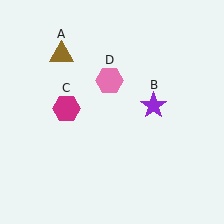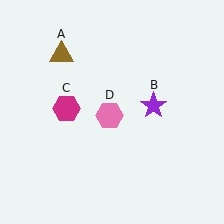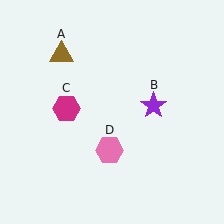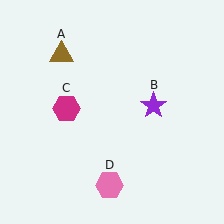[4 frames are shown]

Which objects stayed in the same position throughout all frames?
Brown triangle (object A) and purple star (object B) and magenta hexagon (object C) remained stationary.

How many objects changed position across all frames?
1 object changed position: pink hexagon (object D).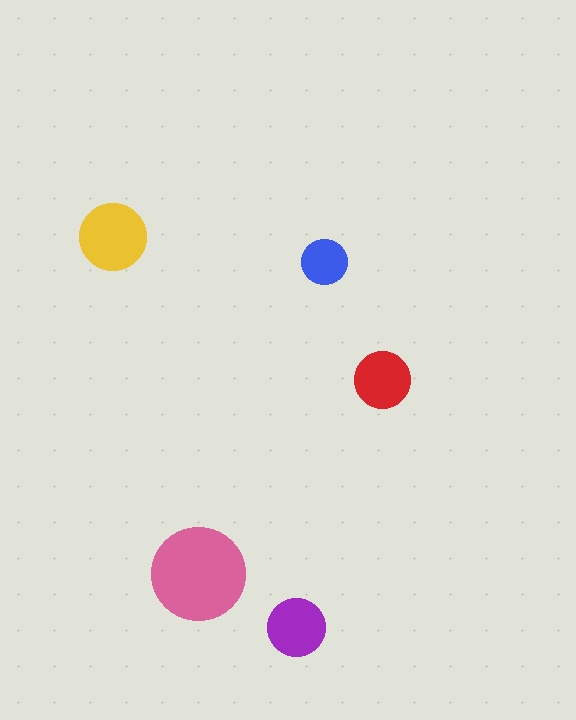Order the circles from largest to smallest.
the pink one, the yellow one, the purple one, the red one, the blue one.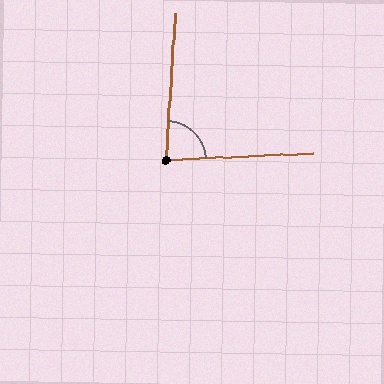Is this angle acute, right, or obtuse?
It is acute.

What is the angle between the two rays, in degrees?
Approximately 84 degrees.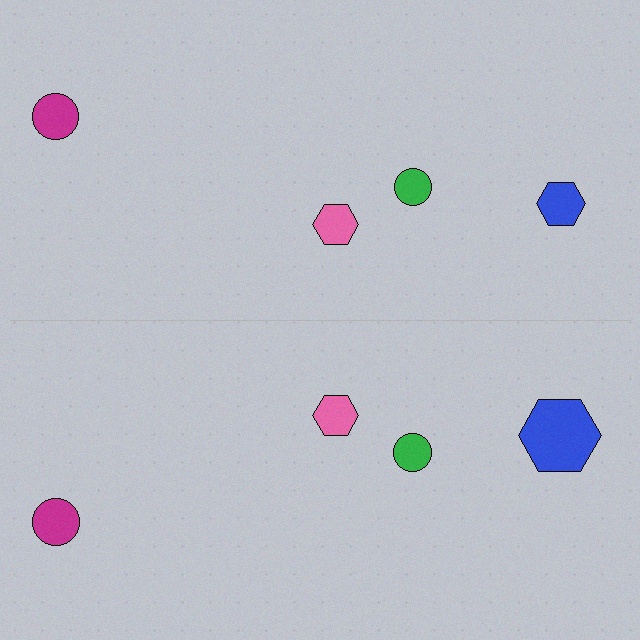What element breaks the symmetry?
The blue hexagon on the bottom side has a different size than its mirror counterpart.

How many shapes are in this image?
There are 8 shapes in this image.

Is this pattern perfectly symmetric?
No, the pattern is not perfectly symmetric. The blue hexagon on the bottom side has a different size than its mirror counterpart.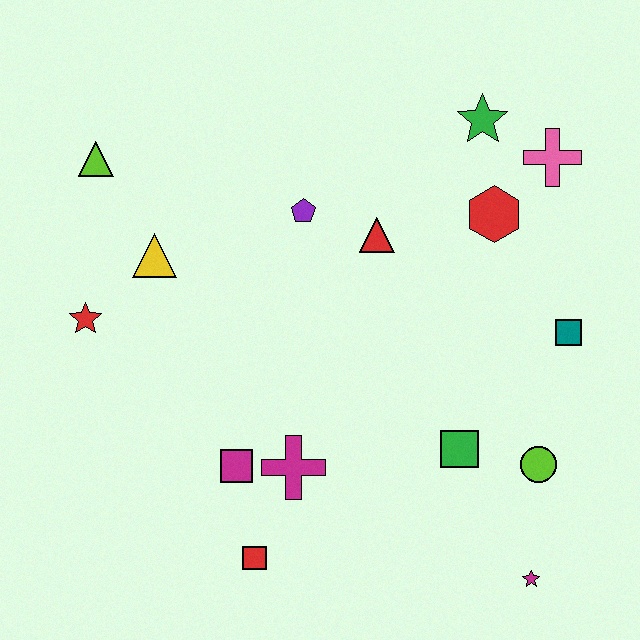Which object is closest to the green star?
The pink cross is closest to the green star.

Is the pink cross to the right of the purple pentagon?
Yes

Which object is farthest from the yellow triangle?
The magenta star is farthest from the yellow triangle.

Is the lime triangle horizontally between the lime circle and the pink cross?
No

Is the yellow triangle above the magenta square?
Yes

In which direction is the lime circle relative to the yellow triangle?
The lime circle is to the right of the yellow triangle.